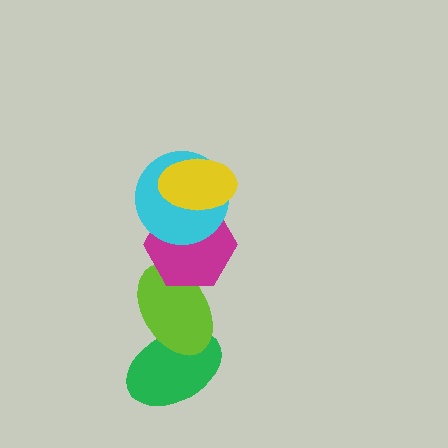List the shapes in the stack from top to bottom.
From top to bottom: the yellow ellipse, the cyan circle, the magenta hexagon, the lime ellipse, the green ellipse.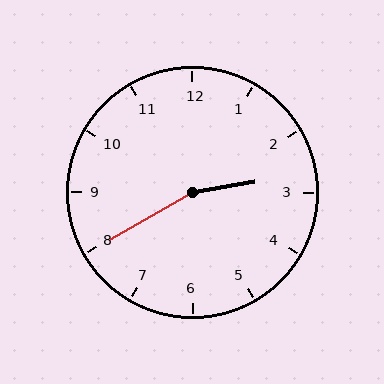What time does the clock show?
2:40.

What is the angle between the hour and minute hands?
Approximately 160 degrees.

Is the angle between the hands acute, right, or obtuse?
It is obtuse.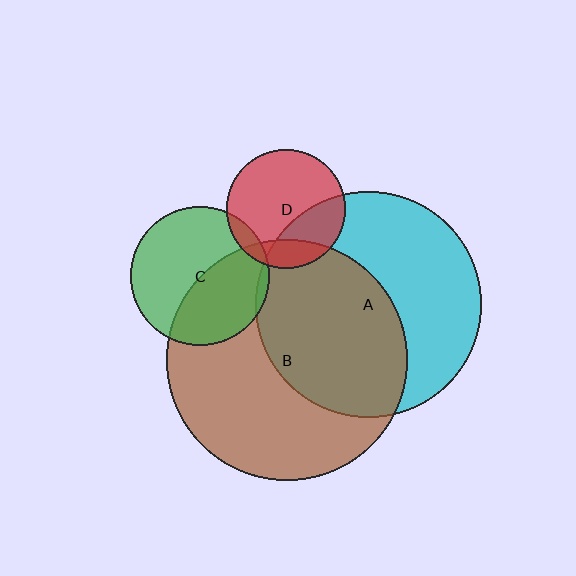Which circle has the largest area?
Circle B (brown).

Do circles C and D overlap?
Yes.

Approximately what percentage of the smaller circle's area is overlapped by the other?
Approximately 10%.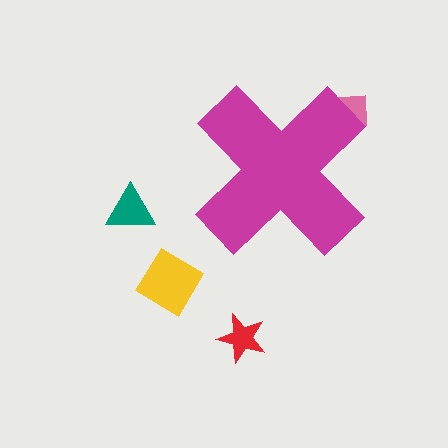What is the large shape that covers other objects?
A magenta cross.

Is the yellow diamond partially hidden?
No, the yellow diamond is fully visible.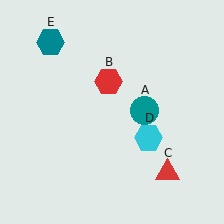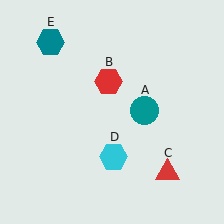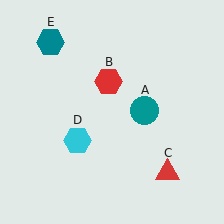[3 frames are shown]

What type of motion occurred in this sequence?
The cyan hexagon (object D) rotated clockwise around the center of the scene.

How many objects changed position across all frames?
1 object changed position: cyan hexagon (object D).